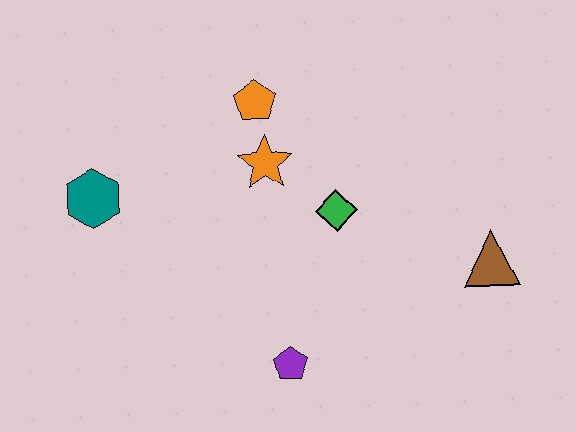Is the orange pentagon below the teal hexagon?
No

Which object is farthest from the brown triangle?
The teal hexagon is farthest from the brown triangle.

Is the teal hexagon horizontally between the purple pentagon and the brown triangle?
No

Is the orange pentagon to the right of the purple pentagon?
No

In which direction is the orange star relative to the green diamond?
The orange star is to the left of the green diamond.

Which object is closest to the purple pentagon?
The green diamond is closest to the purple pentagon.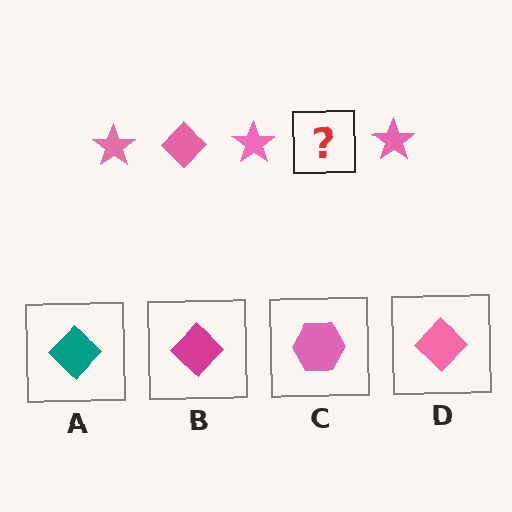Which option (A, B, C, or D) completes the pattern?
D.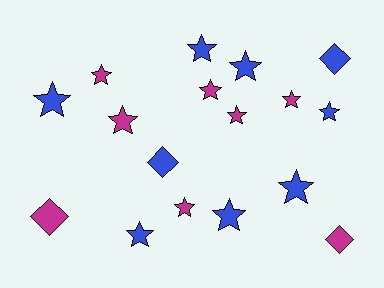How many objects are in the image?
There are 17 objects.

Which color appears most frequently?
Blue, with 9 objects.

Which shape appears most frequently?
Star, with 13 objects.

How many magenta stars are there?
There are 6 magenta stars.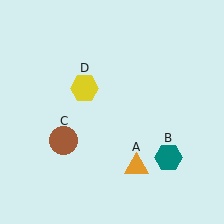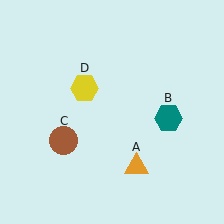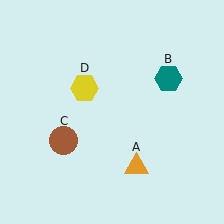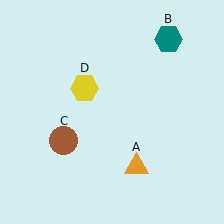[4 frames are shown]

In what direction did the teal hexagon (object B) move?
The teal hexagon (object B) moved up.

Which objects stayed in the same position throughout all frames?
Orange triangle (object A) and brown circle (object C) and yellow hexagon (object D) remained stationary.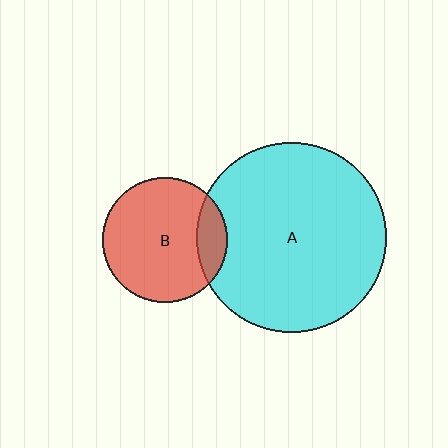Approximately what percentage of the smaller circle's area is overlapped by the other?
Approximately 15%.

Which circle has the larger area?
Circle A (cyan).